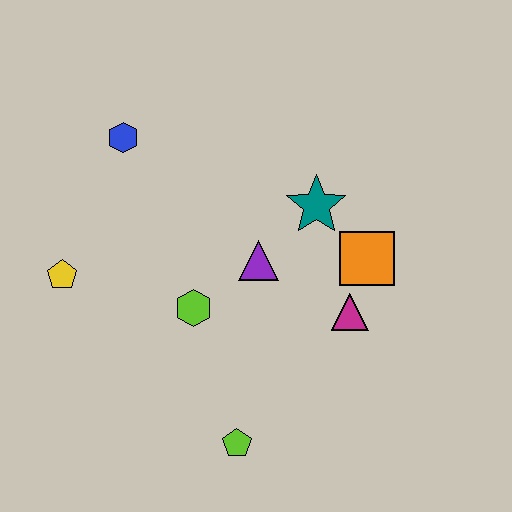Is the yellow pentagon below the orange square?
Yes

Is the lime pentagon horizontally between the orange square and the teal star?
No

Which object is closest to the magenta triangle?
The orange square is closest to the magenta triangle.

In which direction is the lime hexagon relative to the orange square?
The lime hexagon is to the left of the orange square.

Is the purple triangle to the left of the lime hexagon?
No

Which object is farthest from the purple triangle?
The yellow pentagon is farthest from the purple triangle.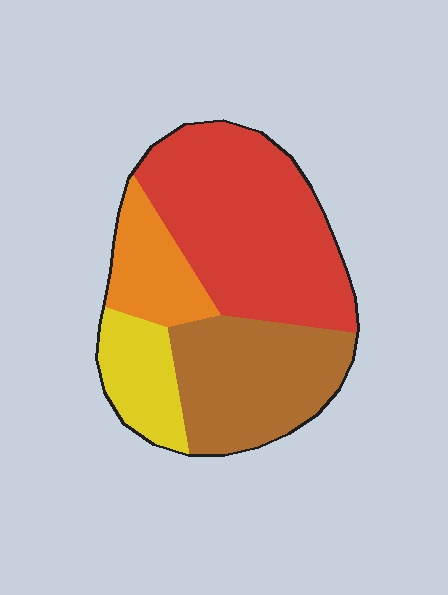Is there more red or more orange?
Red.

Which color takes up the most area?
Red, at roughly 45%.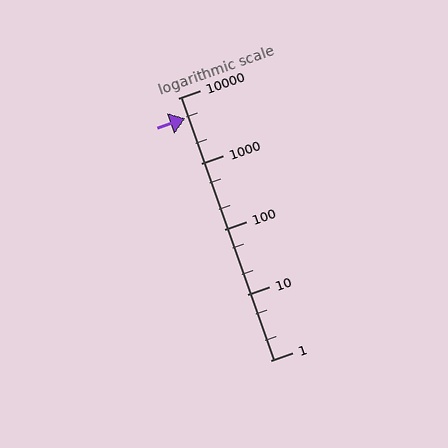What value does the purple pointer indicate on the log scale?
The pointer indicates approximately 4900.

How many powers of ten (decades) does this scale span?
The scale spans 4 decades, from 1 to 10000.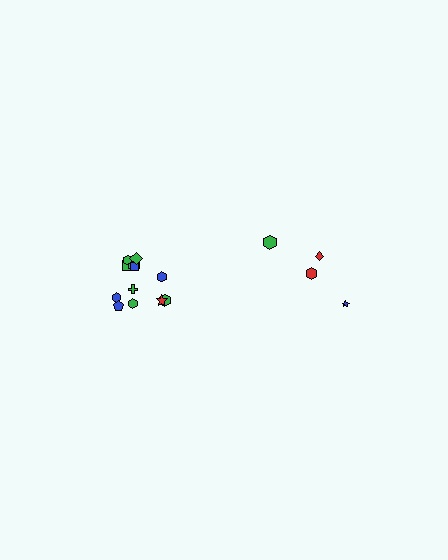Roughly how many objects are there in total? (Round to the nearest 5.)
Roughly 15 objects in total.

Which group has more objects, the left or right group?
The left group.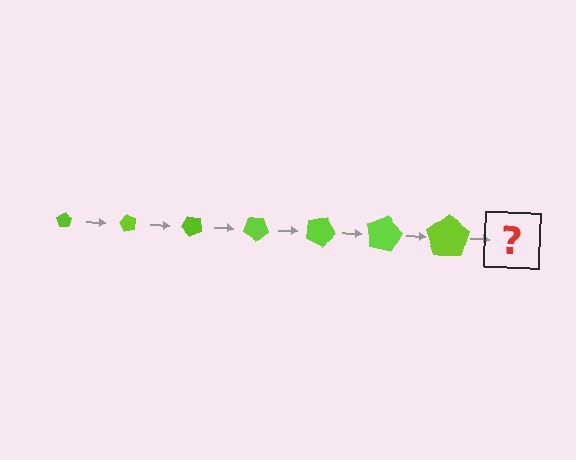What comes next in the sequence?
The next element should be a pentagon, larger than the previous one and rotated 420 degrees from the start.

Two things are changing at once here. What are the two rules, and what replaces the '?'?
The two rules are that the pentagon grows larger each step and it rotates 60 degrees each step. The '?' should be a pentagon, larger than the previous one and rotated 420 degrees from the start.